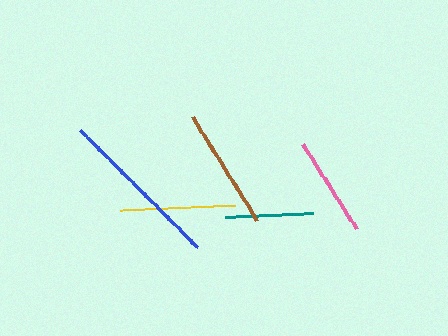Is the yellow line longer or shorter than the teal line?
The yellow line is longer than the teal line.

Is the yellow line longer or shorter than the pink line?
The yellow line is longer than the pink line.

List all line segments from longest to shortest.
From longest to shortest: blue, brown, yellow, pink, teal.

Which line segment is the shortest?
The teal line is the shortest at approximately 87 pixels.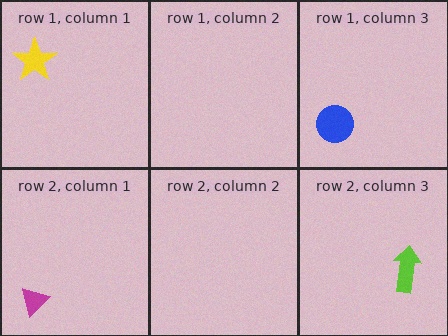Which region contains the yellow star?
The row 1, column 1 region.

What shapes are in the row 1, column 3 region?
The blue circle.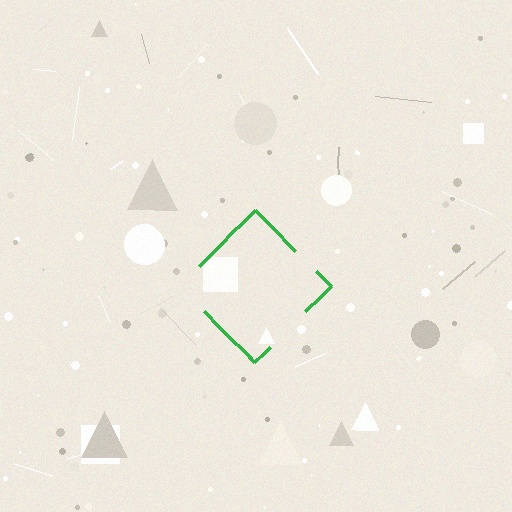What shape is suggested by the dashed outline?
The dashed outline suggests a diamond.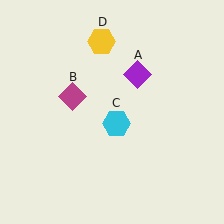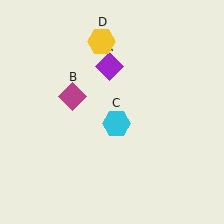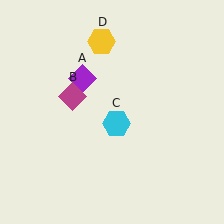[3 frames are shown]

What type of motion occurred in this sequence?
The purple diamond (object A) rotated counterclockwise around the center of the scene.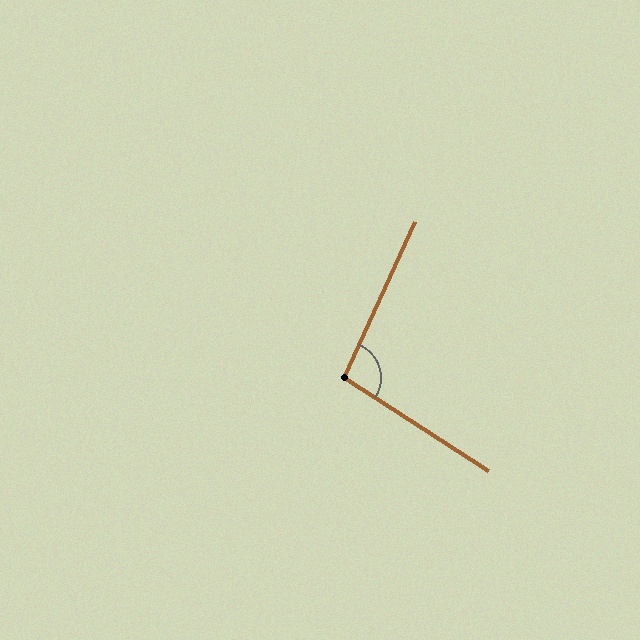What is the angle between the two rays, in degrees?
Approximately 99 degrees.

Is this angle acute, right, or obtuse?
It is obtuse.